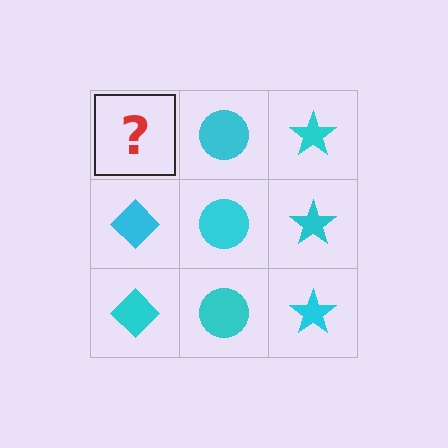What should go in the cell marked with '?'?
The missing cell should contain a cyan diamond.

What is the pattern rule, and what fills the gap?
The rule is that each column has a consistent shape. The gap should be filled with a cyan diamond.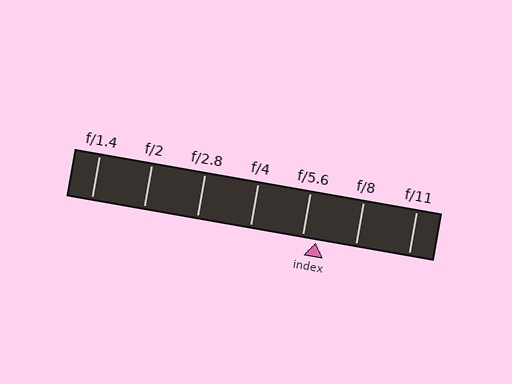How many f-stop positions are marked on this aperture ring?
There are 7 f-stop positions marked.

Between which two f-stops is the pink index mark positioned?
The index mark is between f/5.6 and f/8.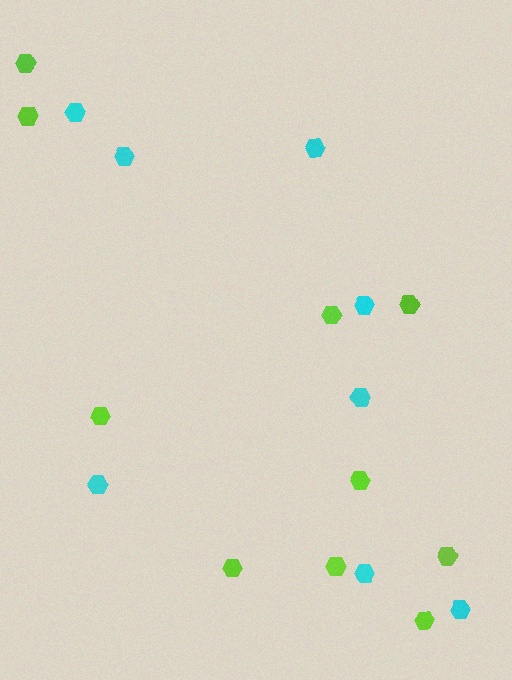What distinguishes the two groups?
There are 2 groups: one group of cyan hexagons (8) and one group of lime hexagons (10).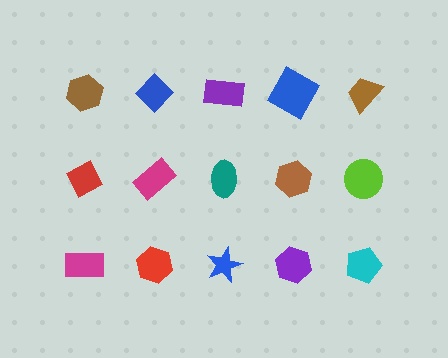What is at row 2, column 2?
A magenta rectangle.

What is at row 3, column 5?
A cyan pentagon.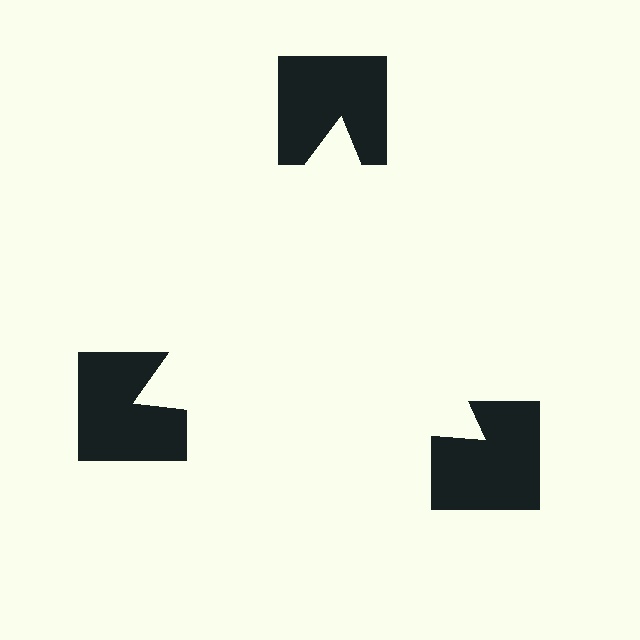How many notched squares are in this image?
There are 3 — one at each vertex of the illusory triangle.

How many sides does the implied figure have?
3 sides.